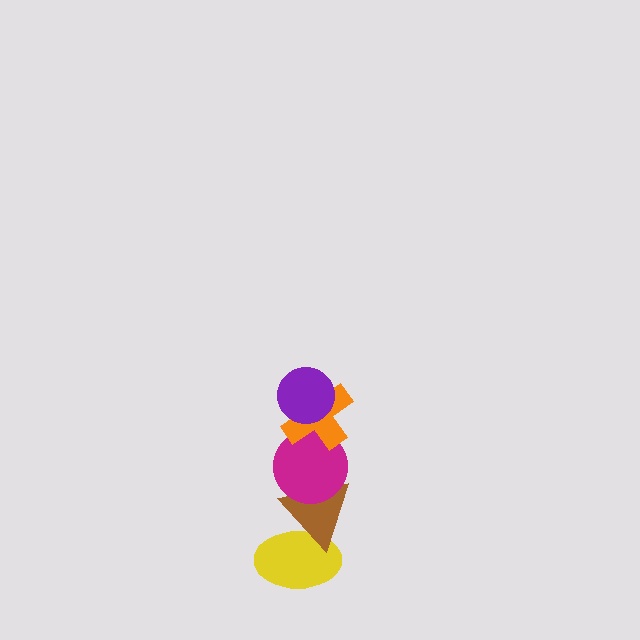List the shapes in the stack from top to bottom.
From top to bottom: the purple circle, the orange cross, the magenta circle, the brown triangle, the yellow ellipse.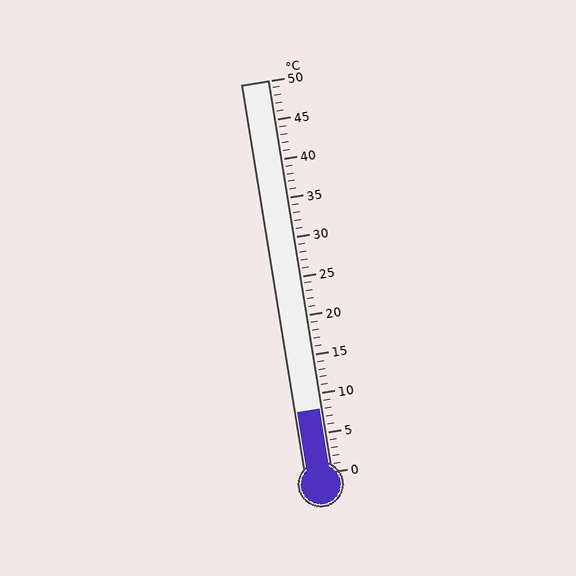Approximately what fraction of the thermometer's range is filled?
The thermometer is filled to approximately 15% of its range.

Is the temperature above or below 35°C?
The temperature is below 35°C.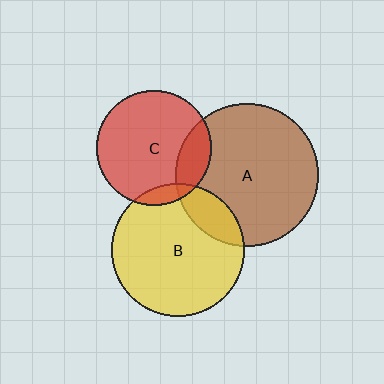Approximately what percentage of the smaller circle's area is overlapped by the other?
Approximately 15%.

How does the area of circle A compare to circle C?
Approximately 1.6 times.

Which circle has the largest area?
Circle A (brown).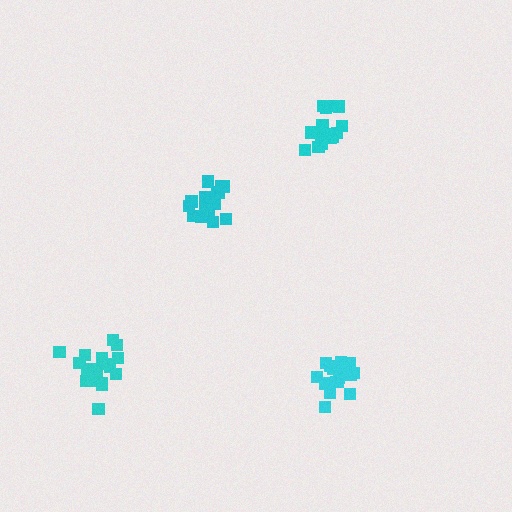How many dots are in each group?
Group 1: 15 dots, Group 2: 20 dots, Group 3: 18 dots, Group 4: 16 dots (69 total).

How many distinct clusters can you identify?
There are 4 distinct clusters.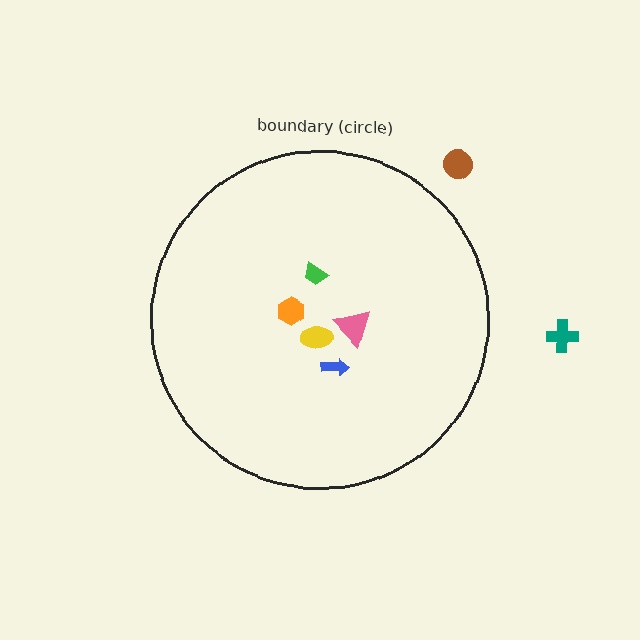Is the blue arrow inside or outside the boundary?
Inside.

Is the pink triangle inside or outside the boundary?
Inside.